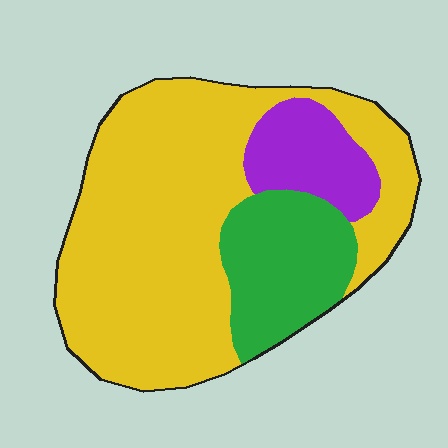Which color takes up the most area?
Yellow, at roughly 65%.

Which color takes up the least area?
Purple, at roughly 15%.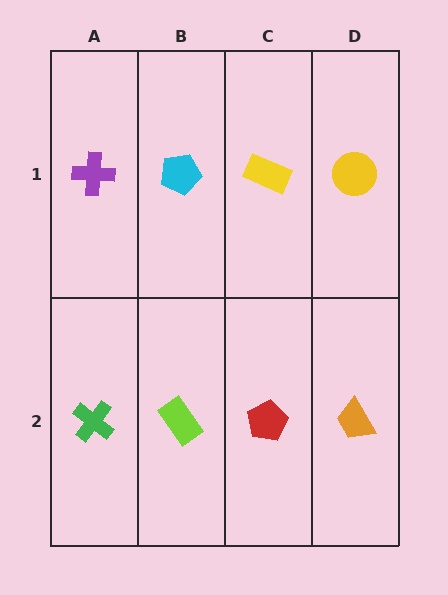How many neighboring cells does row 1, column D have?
2.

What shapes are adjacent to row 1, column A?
A green cross (row 2, column A), a cyan pentagon (row 1, column B).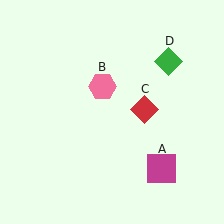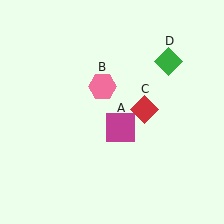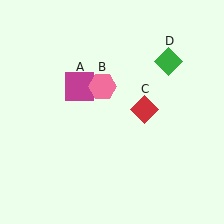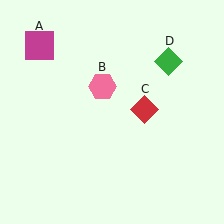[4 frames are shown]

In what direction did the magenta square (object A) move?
The magenta square (object A) moved up and to the left.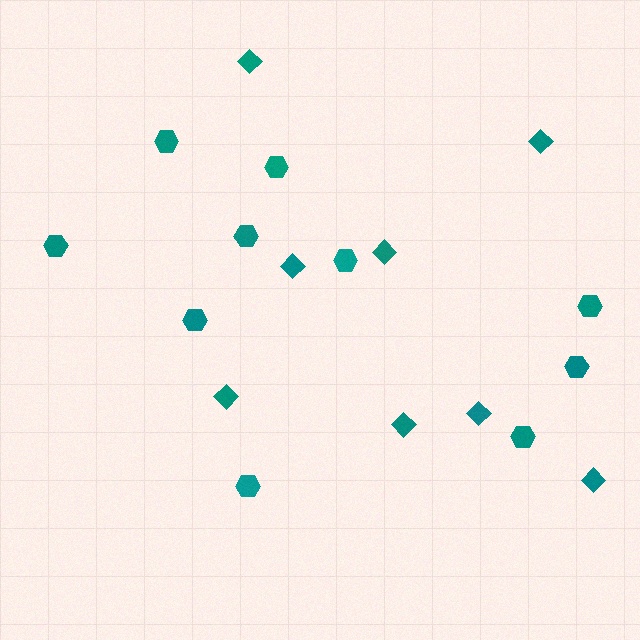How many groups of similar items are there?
There are 2 groups: one group of diamonds (8) and one group of hexagons (10).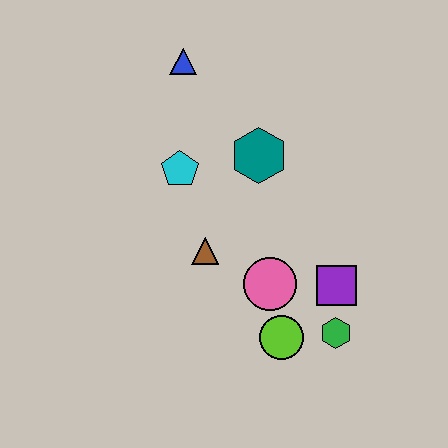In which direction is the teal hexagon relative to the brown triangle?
The teal hexagon is above the brown triangle.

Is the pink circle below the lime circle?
No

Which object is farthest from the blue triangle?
The green hexagon is farthest from the blue triangle.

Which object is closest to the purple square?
The green hexagon is closest to the purple square.